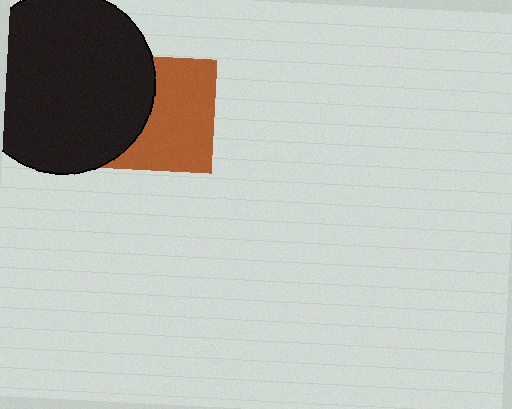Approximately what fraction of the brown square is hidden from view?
Roughly 38% of the brown square is hidden behind the black circle.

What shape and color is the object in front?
The object in front is a black circle.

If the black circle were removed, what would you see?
You would see the complete brown square.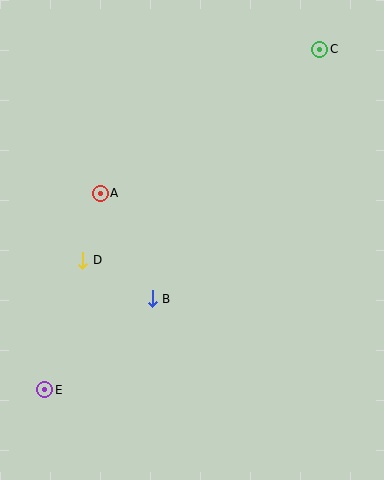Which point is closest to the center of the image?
Point B at (152, 299) is closest to the center.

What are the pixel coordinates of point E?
Point E is at (45, 390).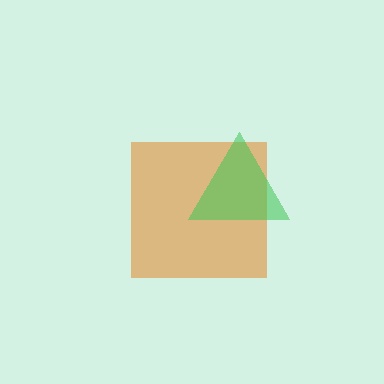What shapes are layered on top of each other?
The layered shapes are: an orange square, a green triangle.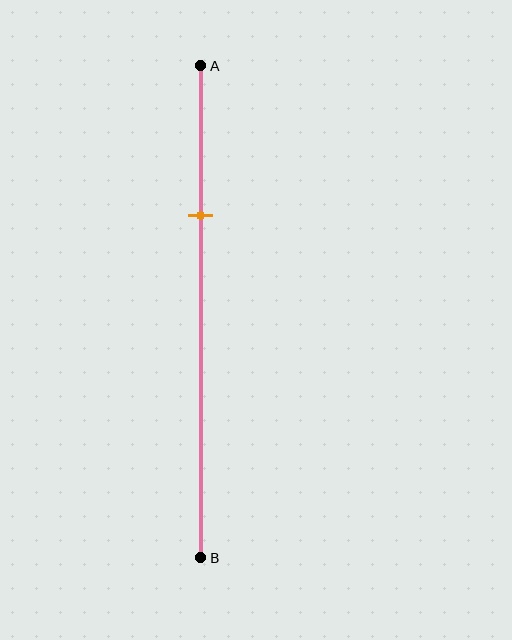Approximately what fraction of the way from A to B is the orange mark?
The orange mark is approximately 30% of the way from A to B.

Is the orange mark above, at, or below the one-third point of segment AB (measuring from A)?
The orange mark is approximately at the one-third point of segment AB.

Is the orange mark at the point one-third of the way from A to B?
Yes, the mark is approximately at the one-third point.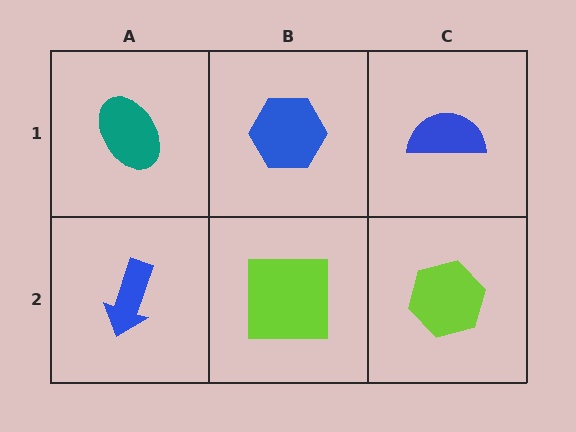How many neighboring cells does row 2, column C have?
2.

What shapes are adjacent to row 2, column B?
A blue hexagon (row 1, column B), a blue arrow (row 2, column A), a lime hexagon (row 2, column C).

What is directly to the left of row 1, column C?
A blue hexagon.